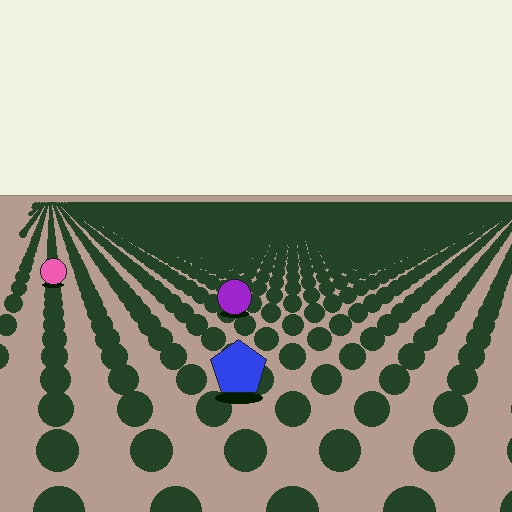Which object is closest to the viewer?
The blue pentagon is closest. The texture marks near it are larger and more spread out.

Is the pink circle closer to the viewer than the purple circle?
No. The purple circle is closer — you can tell from the texture gradient: the ground texture is coarser near it.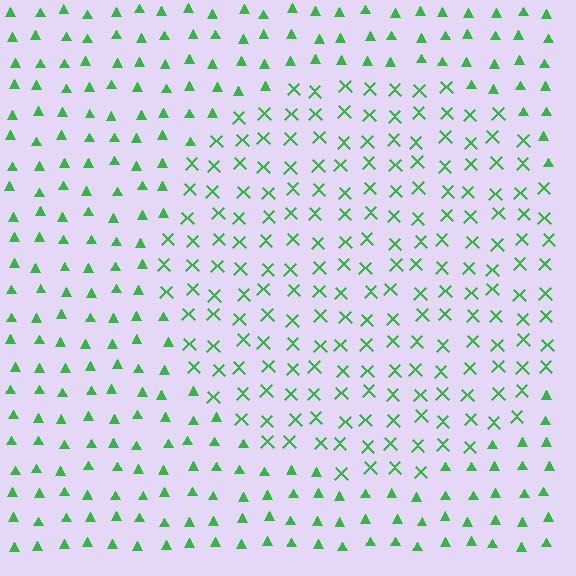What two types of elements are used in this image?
The image uses X marks inside the circle region and triangles outside it.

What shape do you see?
I see a circle.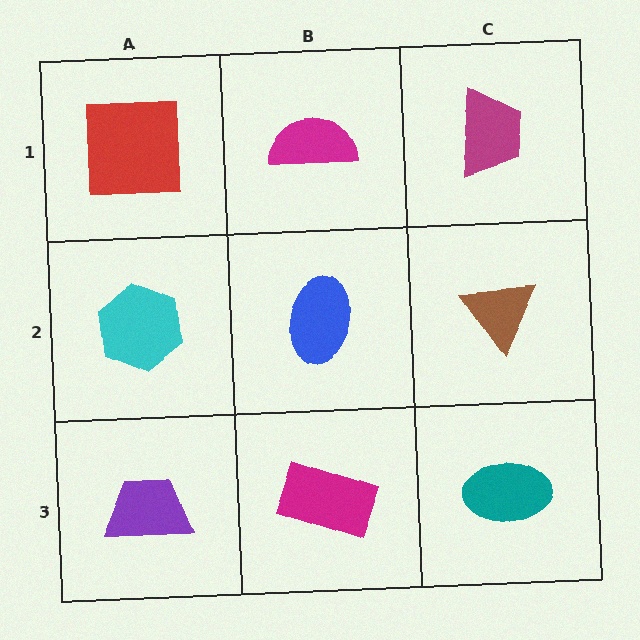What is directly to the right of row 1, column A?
A magenta semicircle.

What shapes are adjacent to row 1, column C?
A brown triangle (row 2, column C), a magenta semicircle (row 1, column B).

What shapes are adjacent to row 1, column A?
A cyan hexagon (row 2, column A), a magenta semicircle (row 1, column B).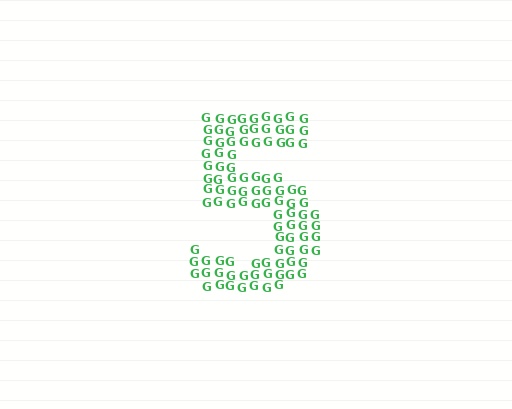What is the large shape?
The large shape is the digit 5.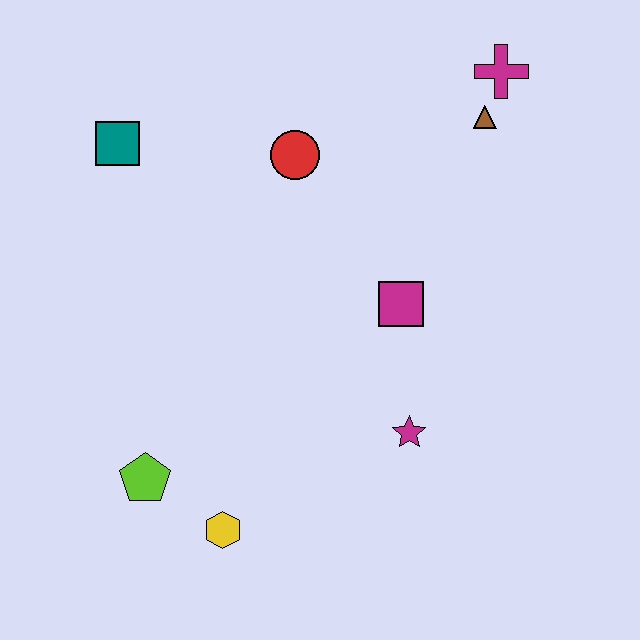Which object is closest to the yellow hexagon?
The lime pentagon is closest to the yellow hexagon.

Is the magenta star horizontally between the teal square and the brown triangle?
Yes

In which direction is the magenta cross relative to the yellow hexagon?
The magenta cross is above the yellow hexagon.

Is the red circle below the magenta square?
No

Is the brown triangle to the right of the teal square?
Yes